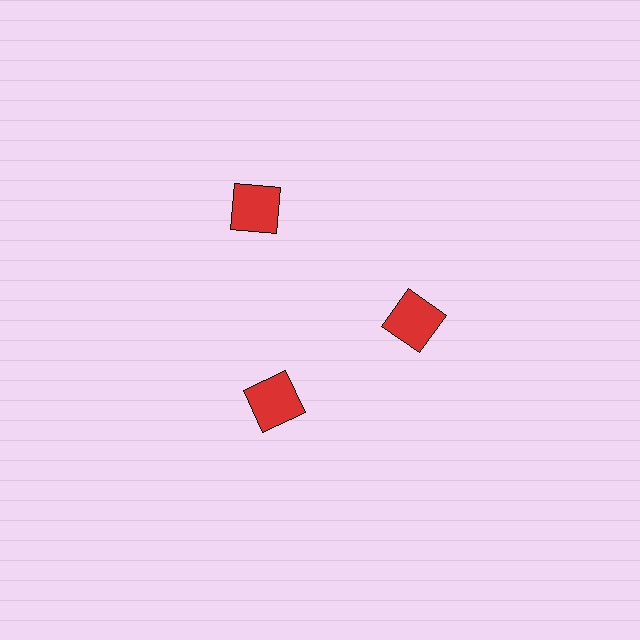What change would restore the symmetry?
The symmetry would be restored by moving it inward, back onto the ring so that all 3 squares sit at equal angles and equal distance from the center.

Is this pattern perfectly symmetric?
No. The 3 red squares are arranged in a ring, but one element near the 11 o'clock position is pushed outward from the center, breaking the 3-fold rotational symmetry.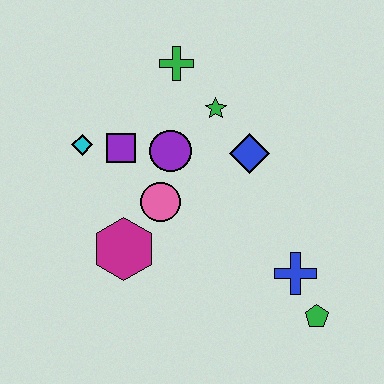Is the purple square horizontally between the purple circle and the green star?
No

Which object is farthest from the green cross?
The green pentagon is farthest from the green cross.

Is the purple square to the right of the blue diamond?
No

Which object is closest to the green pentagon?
The blue cross is closest to the green pentagon.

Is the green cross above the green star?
Yes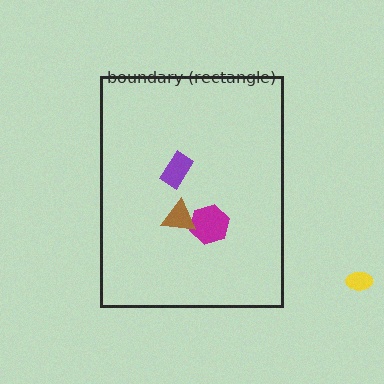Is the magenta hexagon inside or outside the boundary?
Inside.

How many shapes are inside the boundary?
3 inside, 1 outside.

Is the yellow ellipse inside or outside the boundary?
Outside.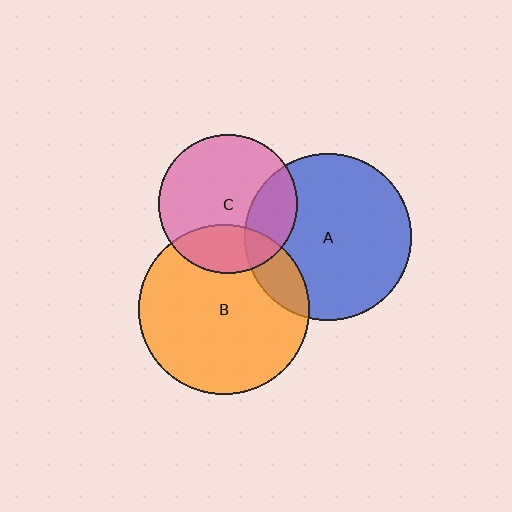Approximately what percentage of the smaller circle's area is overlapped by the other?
Approximately 25%.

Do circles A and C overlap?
Yes.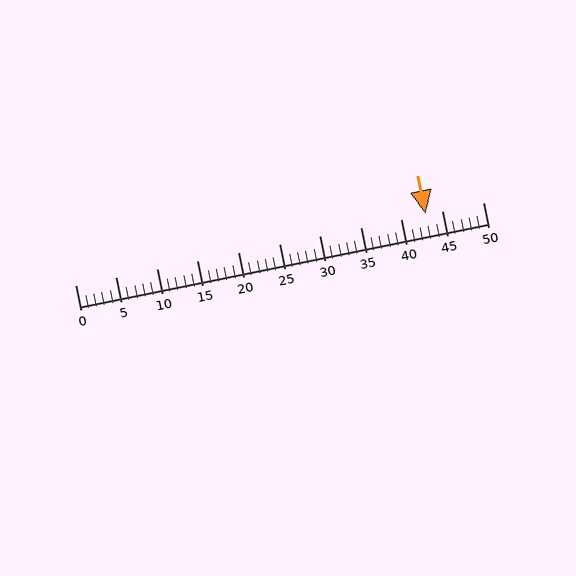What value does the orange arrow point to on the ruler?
The orange arrow points to approximately 43.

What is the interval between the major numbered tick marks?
The major tick marks are spaced 5 units apart.